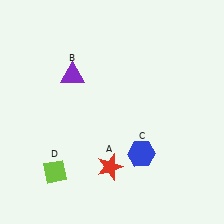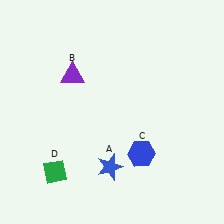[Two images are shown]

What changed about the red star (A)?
In Image 1, A is red. In Image 2, it changed to blue.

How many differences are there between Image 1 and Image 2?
There are 2 differences between the two images.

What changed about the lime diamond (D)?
In Image 1, D is lime. In Image 2, it changed to green.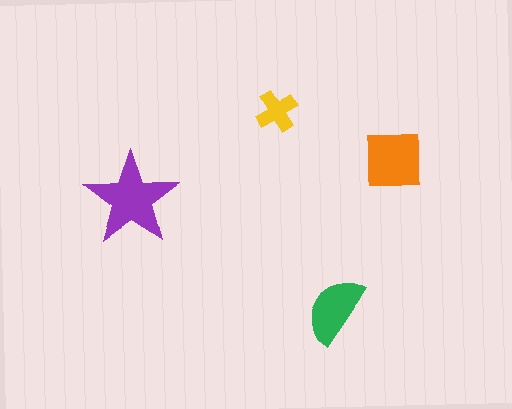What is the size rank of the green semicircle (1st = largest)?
3rd.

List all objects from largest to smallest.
The purple star, the orange square, the green semicircle, the yellow cross.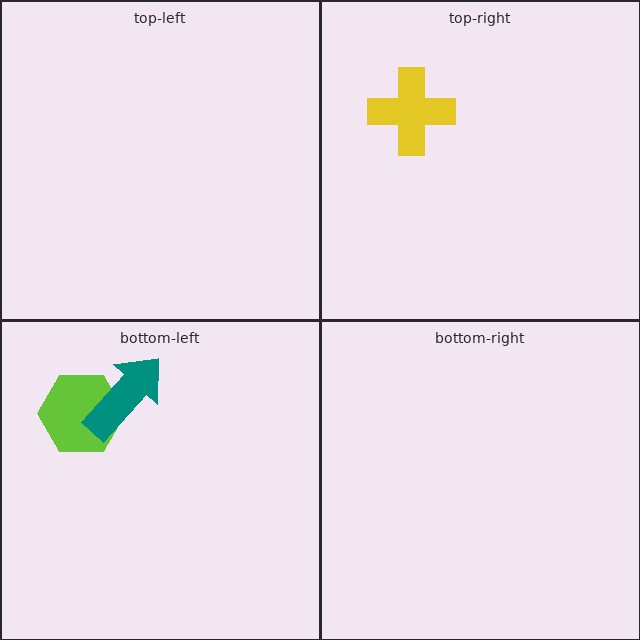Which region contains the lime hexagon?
The bottom-left region.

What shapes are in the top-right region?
The yellow cross.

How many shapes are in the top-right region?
1.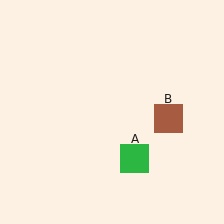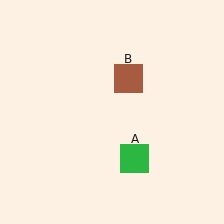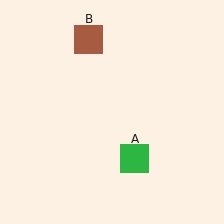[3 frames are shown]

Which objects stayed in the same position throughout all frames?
Green square (object A) remained stationary.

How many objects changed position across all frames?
1 object changed position: brown square (object B).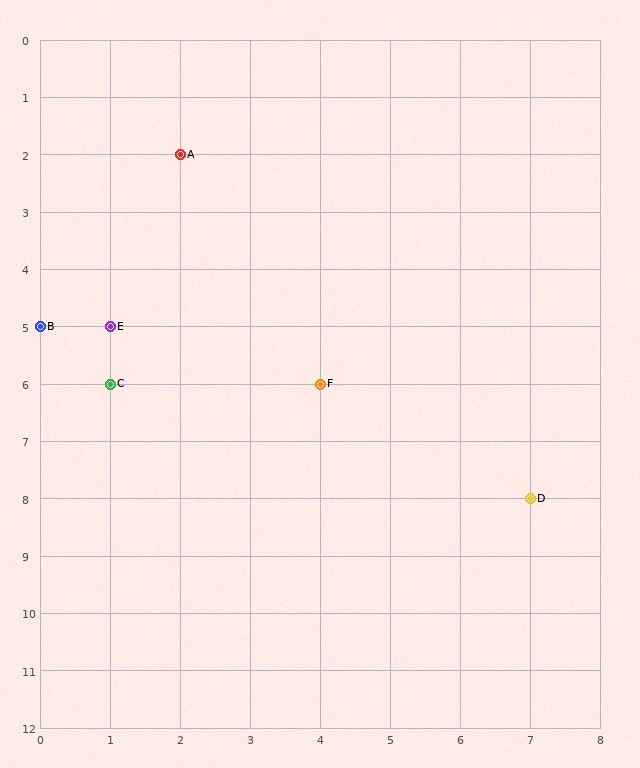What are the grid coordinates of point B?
Point B is at grid coordinates (0, 5).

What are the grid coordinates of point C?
Point C is at grid coordinates (1, 6).